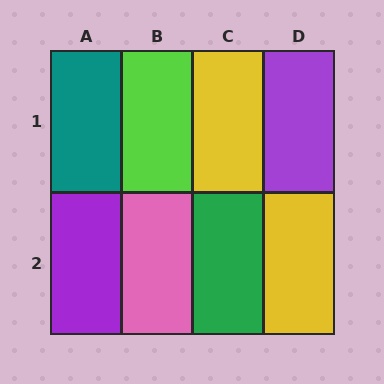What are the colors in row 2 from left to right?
Purple, pink, green, yellow.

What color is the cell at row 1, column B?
Lime.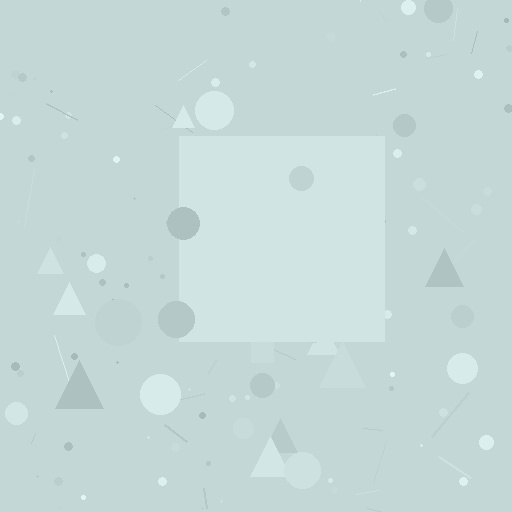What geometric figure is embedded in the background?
A square is embedded in the background.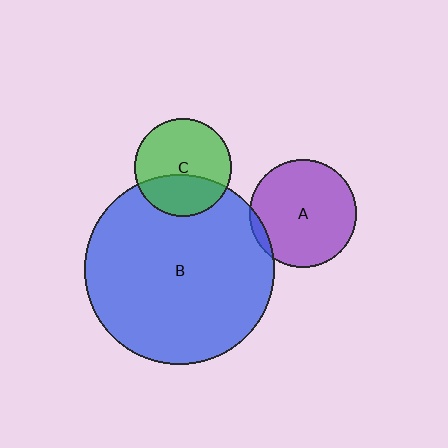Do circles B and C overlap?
Yes.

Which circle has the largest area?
Circle B (blue).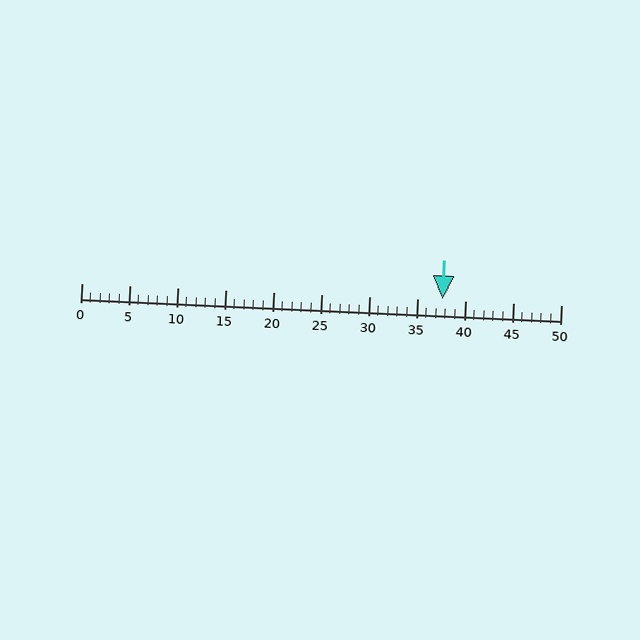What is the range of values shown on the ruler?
The ruler shows values from 0 to 50.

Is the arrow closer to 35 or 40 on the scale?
The arrow is closer to 40.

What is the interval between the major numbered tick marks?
The major tick marks are spaced 5 units apart.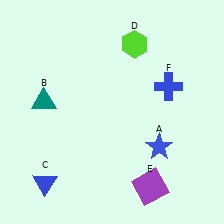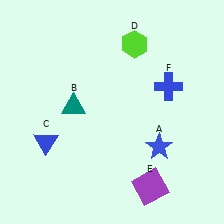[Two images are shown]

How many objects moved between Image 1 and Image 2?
2 objects moved between the two images.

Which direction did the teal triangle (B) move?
The teal triangle (B) moved right.